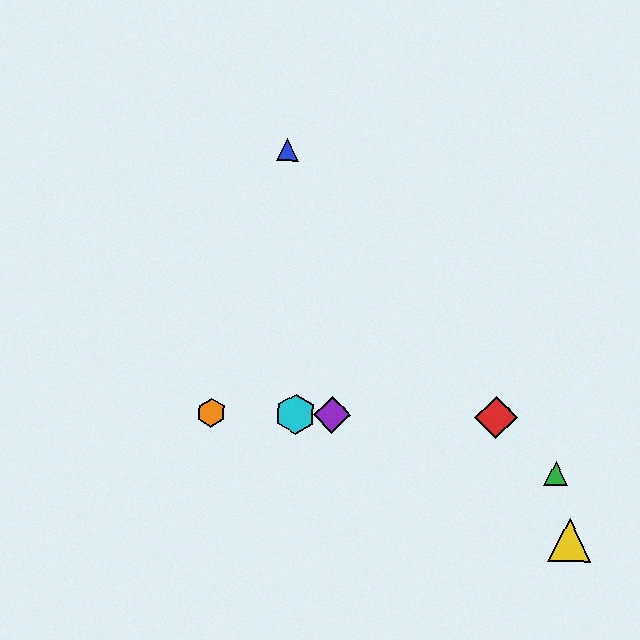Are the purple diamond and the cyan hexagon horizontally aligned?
Yes, both are at y≈415.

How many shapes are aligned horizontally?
4 shapes (the red diamond, the purple diamond, the orange hexagon, the cyan hexagon) are aligned horizontally.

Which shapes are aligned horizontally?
The red diamond, the purple diamond, the orange hexagon, the cyan hexagon are aligned horizontally.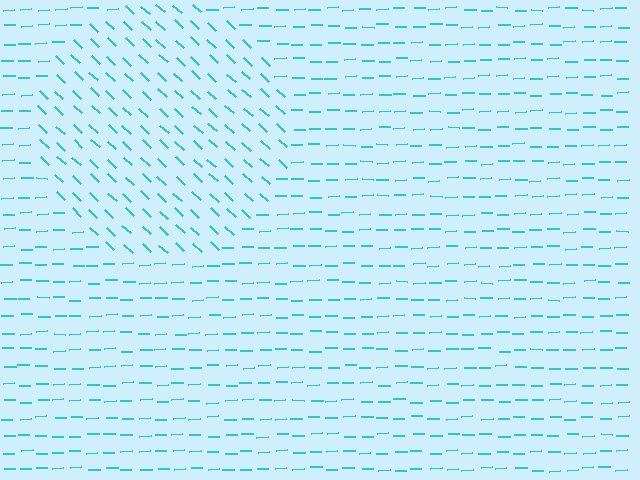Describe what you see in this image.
The image is filled with small cyan line segments. A circle region in the image has lines oriented differently from the surrounding lines, creating a visible texture boundary.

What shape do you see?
I see a circle.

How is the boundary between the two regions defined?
The boundary is defined purely by a change in line orientation (approximately 45 degrees difference). All lines are the same color and thickness.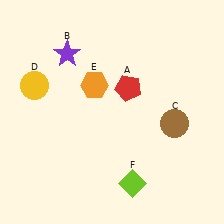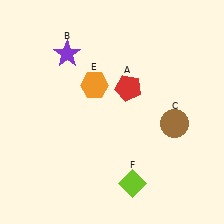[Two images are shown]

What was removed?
The yellow circle (D) was removed in Image 2.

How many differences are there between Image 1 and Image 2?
There is 1 difference between the two images.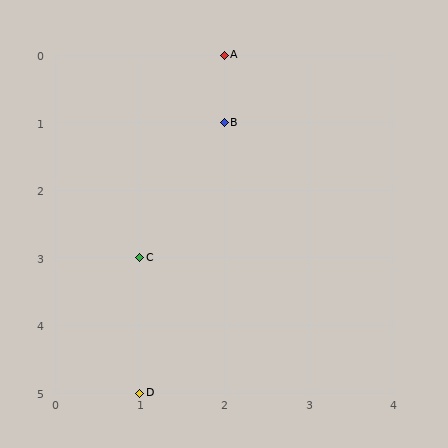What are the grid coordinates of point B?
Point B is at grid coordinates (2, 1).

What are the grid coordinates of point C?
Point C is at grid coordinates (1, 3).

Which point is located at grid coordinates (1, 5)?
Point D is at (1, 5).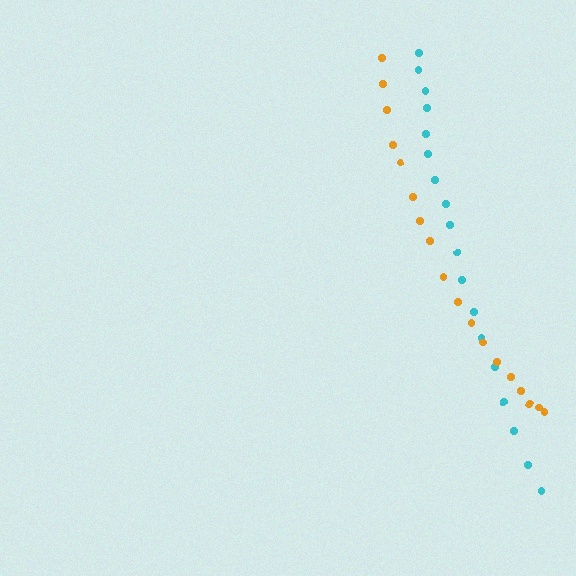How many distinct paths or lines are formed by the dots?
There are 2 distinct paths.